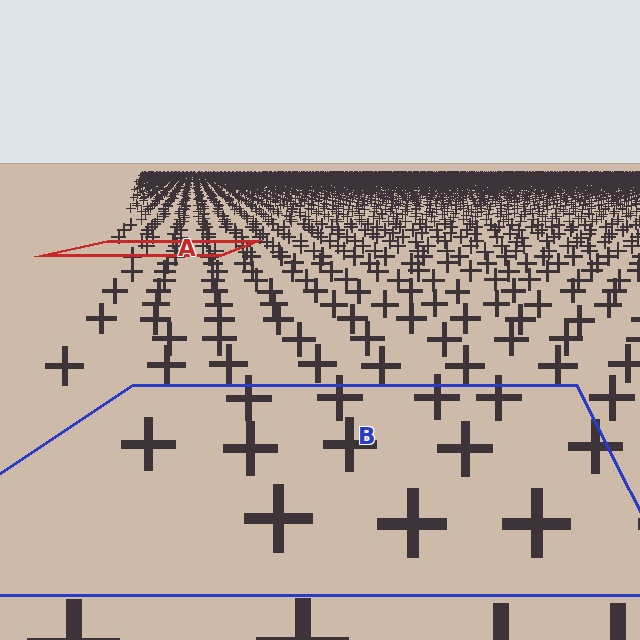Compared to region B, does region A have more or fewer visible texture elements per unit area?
Region A has more texture elements per unit area — they are packed more densely because it is farther away.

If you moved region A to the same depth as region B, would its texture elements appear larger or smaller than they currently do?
They would appear larger. At a closer depth, the same texture elements are projected at a bigger on-screen size.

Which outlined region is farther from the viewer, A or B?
Region A is farther from the viewer — the texture elements inside it appear smaller and more densely packed.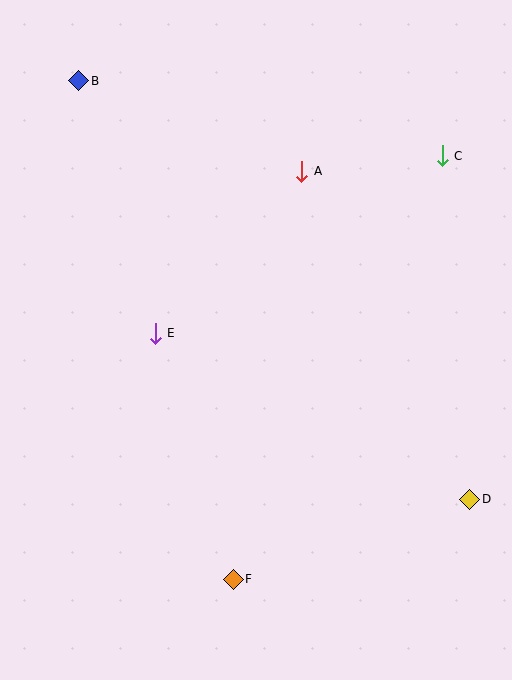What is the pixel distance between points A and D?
The distance between A and D is 368 pixels.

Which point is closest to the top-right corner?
Point C is closest to the top-right corner.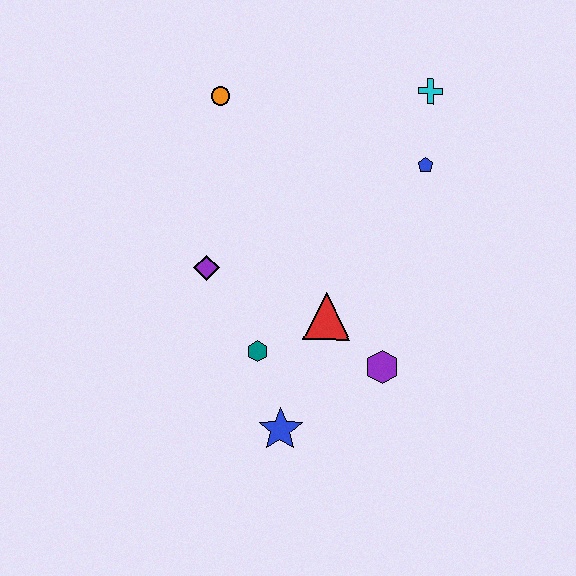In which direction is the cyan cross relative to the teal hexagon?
The cyan cross is above the teal hexagon.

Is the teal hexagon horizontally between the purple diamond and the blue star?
Yes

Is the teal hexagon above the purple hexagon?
Yes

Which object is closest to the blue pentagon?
The cyan cross is closest to the blue pentagon.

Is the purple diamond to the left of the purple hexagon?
Yes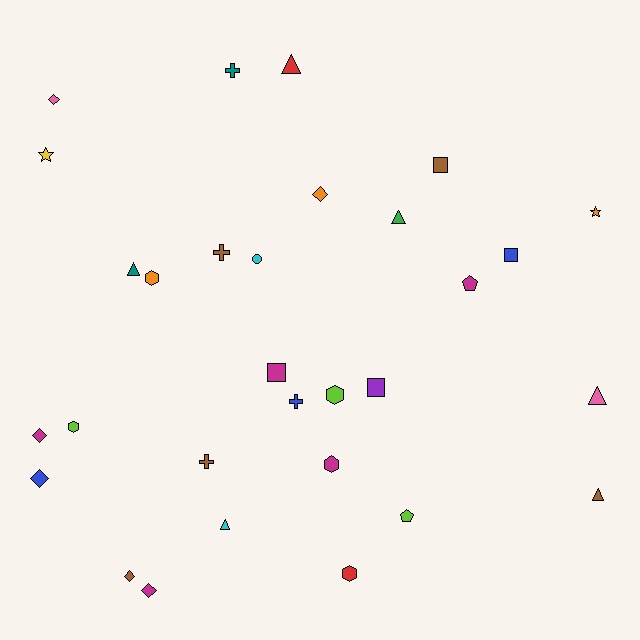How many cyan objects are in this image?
There are 2 cyan objects.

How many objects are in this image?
There are 30 objects.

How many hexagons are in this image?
There are 5 hexagons.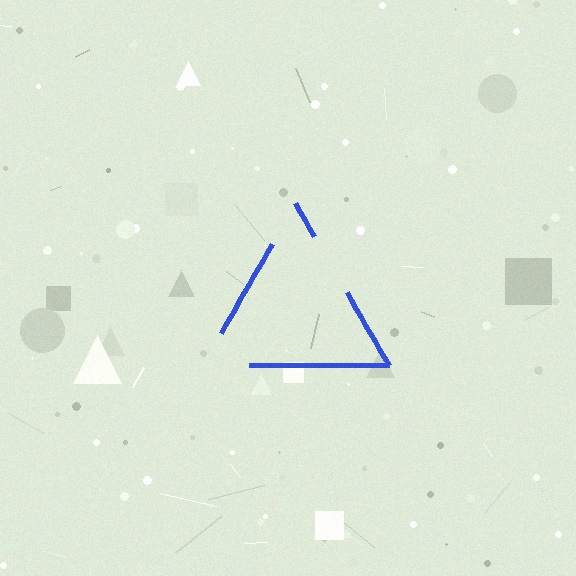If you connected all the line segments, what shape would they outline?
They would outline a triangle.